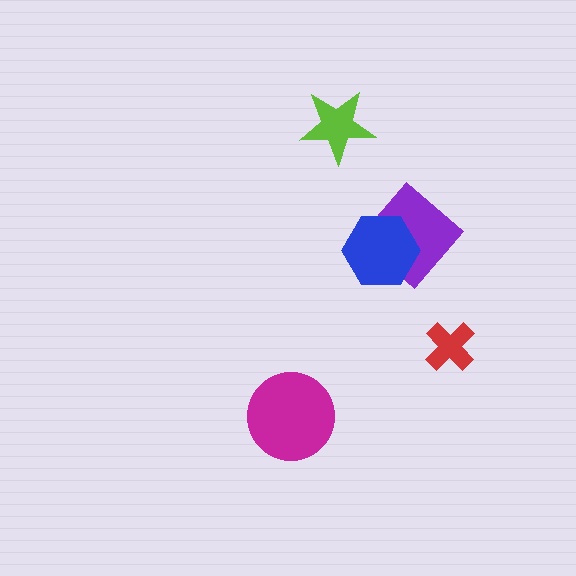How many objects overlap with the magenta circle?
0 objects overlap with the magenta circle.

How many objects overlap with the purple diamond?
1 object overlaps with the purple diamond.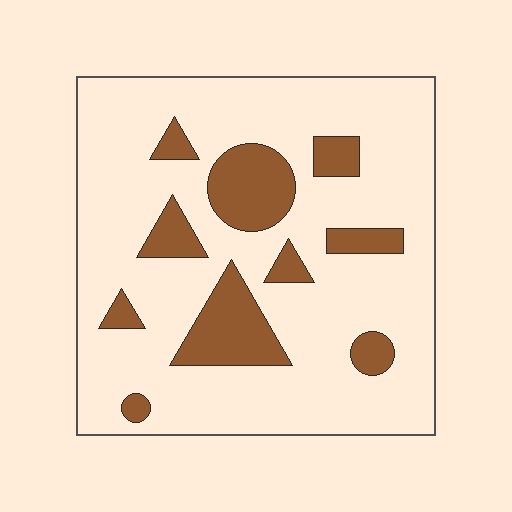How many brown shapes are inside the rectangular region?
10.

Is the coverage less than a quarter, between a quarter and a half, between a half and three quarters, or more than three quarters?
Less than a quarter.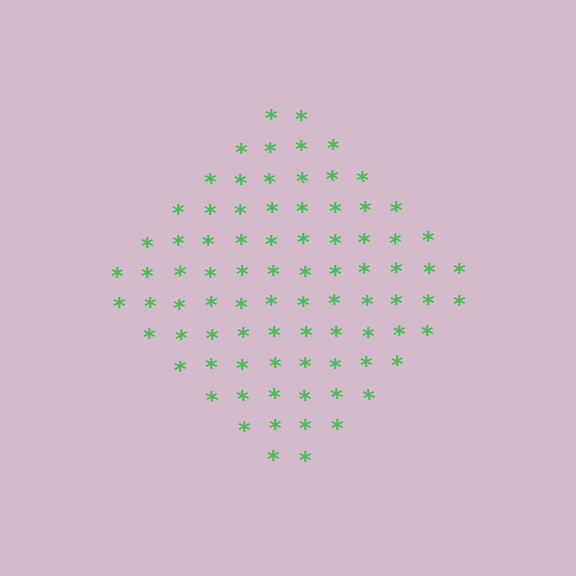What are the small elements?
The small elements are asterisks.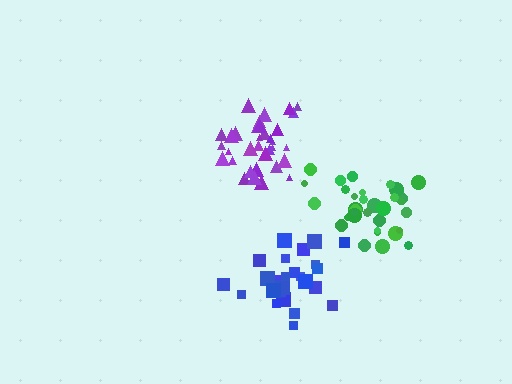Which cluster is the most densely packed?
Purple.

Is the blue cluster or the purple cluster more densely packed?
Purple.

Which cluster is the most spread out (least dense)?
Blue.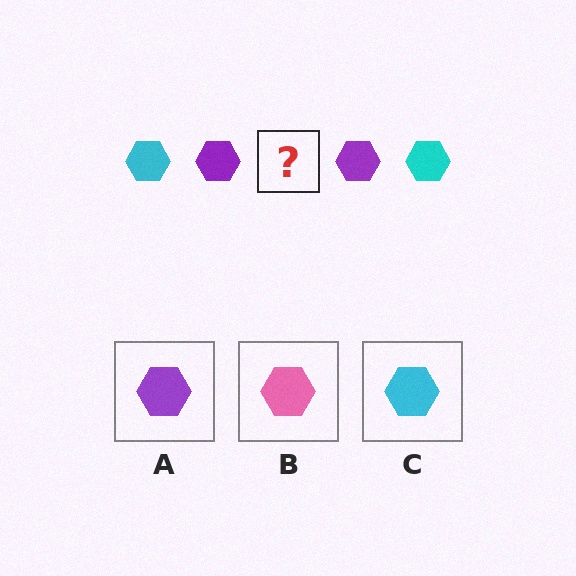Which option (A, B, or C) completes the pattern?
C.